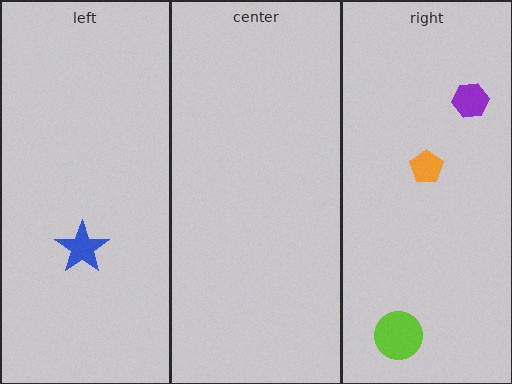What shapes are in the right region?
The lime circle, the purple hexagon, the orange pentagon.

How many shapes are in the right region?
3.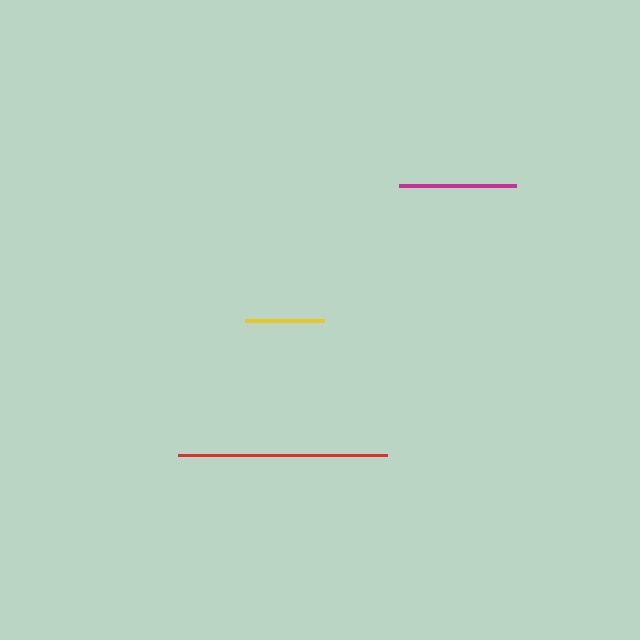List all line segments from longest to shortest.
From longest to shortest: red, magenta, yellow.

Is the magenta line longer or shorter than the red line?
The red line is longer than the magenta line.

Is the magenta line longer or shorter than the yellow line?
The magenta line is longer than the yellow line.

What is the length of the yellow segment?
The yellow segment is approximately 79 pixels long.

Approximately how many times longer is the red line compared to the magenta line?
The red line is approximately 1.8 times the length of the magenta line.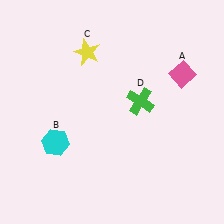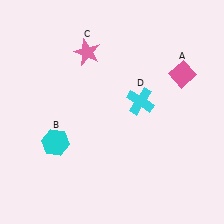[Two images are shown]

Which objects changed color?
C changed from yellow to pink. D changed from green to cyan.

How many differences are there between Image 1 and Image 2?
There are 2 differences between the two images.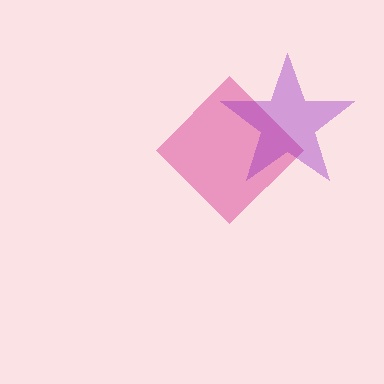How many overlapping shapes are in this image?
There are 2 overlapping shapes in the image.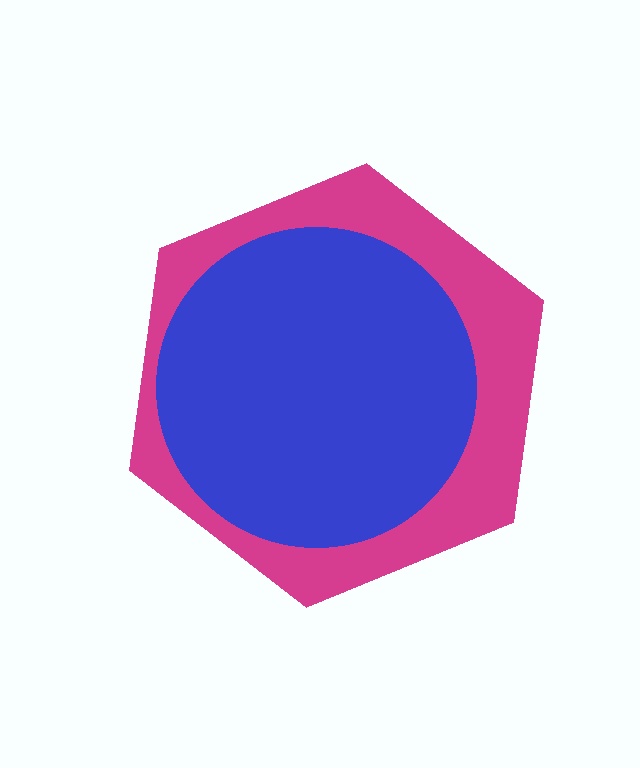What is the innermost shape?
The blue circle.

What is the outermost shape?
The magenta hexagon.